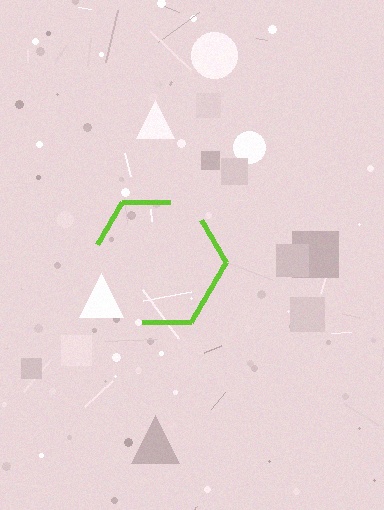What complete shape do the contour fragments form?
The contour fragments form a hexagon.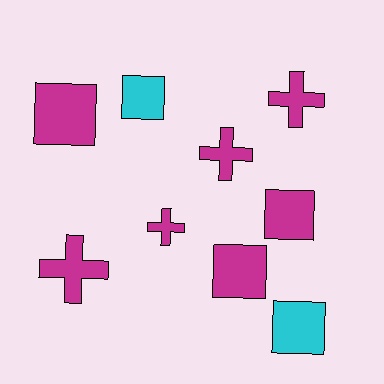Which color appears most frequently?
Magenta, with 7 objects.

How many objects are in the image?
There are 9 objects.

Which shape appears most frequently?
Square, with 5 objects.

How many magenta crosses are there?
There are 4 magenta crosses.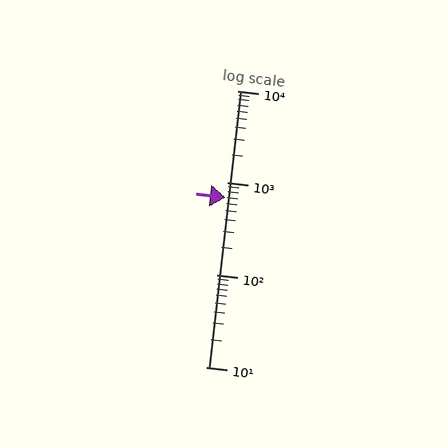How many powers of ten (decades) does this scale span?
The scale spans 3 decades, from 10 to 10000.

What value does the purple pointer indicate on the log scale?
The pointer indicates approximately 690.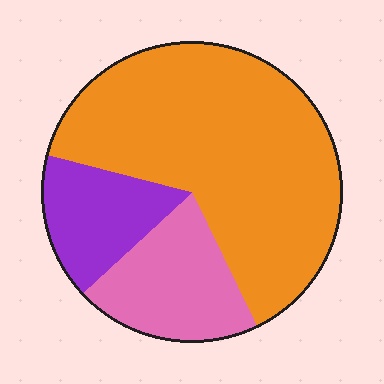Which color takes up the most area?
Orange, at roughly 65%.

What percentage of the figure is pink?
Pink takes up about one fifth (1/5) of the figure.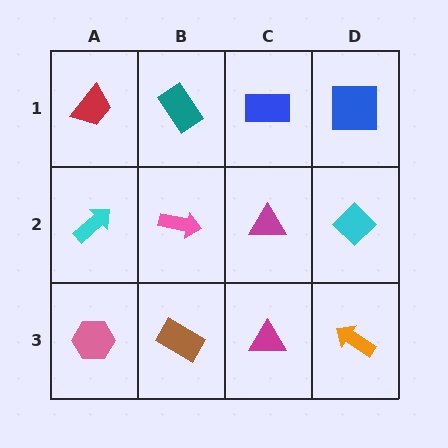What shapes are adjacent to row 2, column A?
A red trapezoid (row 1, column A), a pink hexagon (row 3, column A), a pink arrow (row 2, column B).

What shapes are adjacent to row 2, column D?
A blue square (row 1, column D), an orange arrow (row 3, column D), a magenta triangle (row 2, column C).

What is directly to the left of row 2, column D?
A magenta triangle.